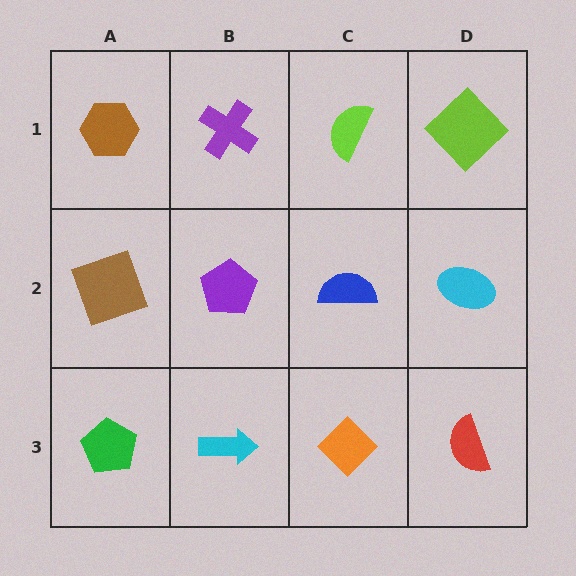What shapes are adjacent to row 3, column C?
A blue semicircle (row 2, column C), a cyan arrow (row 3, column B), a red semicircle (row 3, column D).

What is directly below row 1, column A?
A brown square.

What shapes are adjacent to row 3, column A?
A brown square (row 2, column A), a cyan arrow (row 3, column B).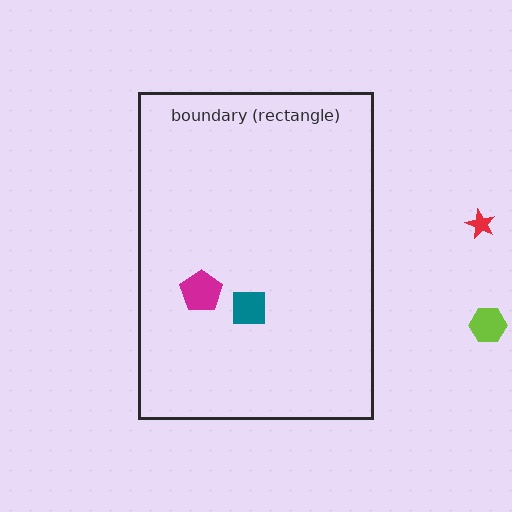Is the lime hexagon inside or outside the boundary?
Outside.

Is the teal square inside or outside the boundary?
Inside.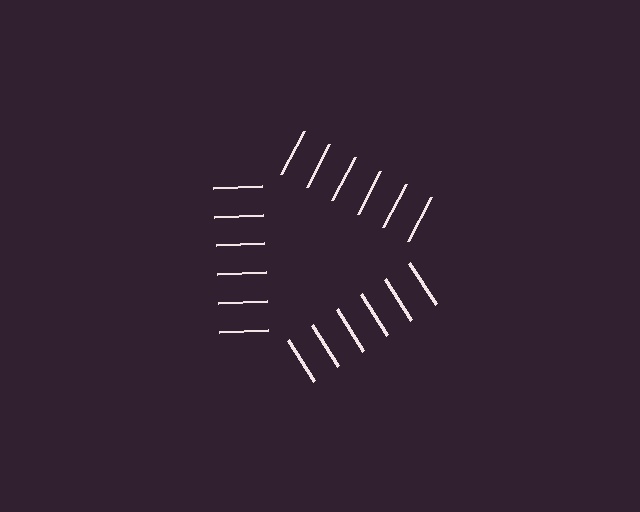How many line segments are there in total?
18 — 6 along each of the 3 edges.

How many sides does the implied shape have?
3 sides — the line-ends trace a triangle.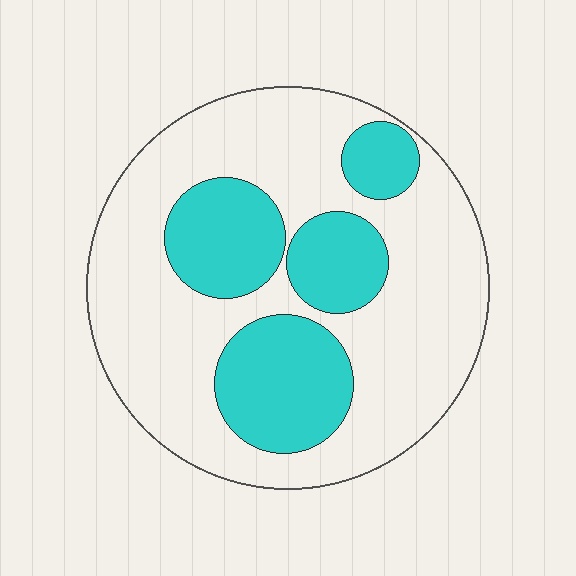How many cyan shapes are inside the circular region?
4.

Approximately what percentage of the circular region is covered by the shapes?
Approximately 30%.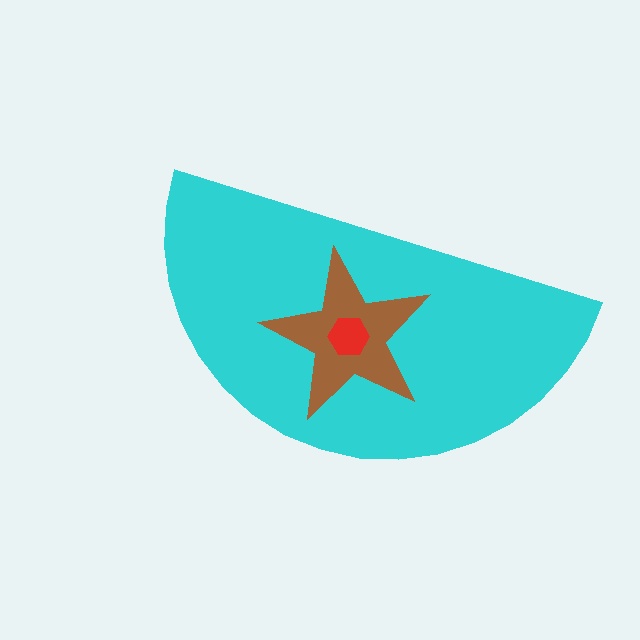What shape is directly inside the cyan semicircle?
The brown star.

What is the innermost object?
The red hexagon.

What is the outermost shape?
The cyan semicircle.